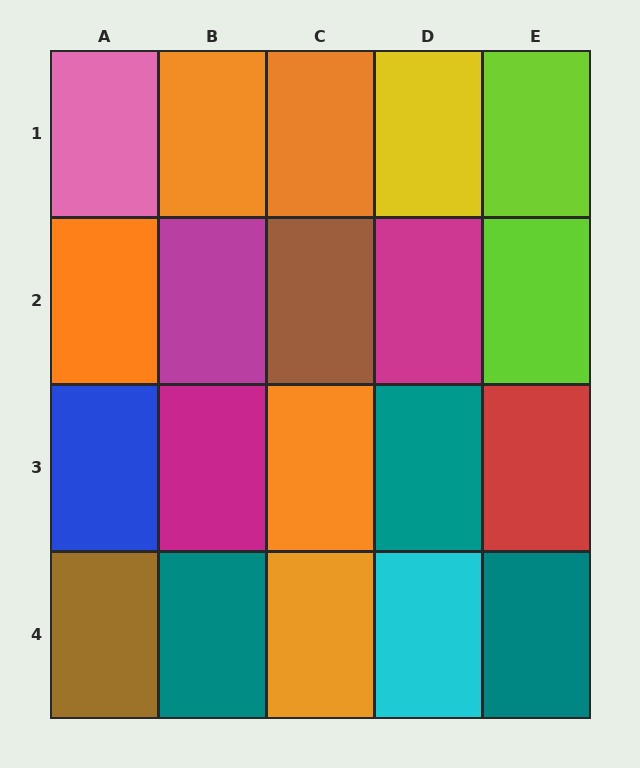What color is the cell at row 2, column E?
Lime.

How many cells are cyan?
1 cell is cyan.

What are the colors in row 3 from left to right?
Blue, magenta, orange, teal, red.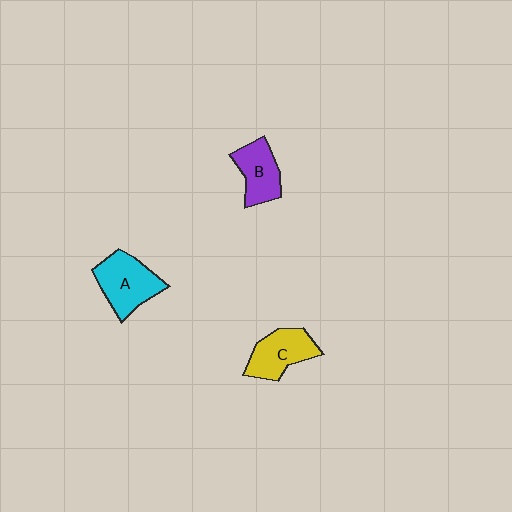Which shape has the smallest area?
Shape B (purple).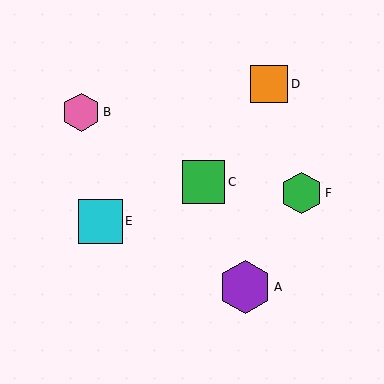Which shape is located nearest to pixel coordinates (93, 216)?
The cyan square (labeled E) at (100, 221) is nearest to that location.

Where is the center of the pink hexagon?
The center of the pink hexagon is at (81, 112).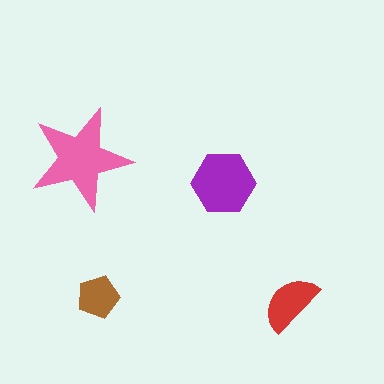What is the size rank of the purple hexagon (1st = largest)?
2nd.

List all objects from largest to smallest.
The pink star, the purple hexagon, the red semicircle, the brown pentagon.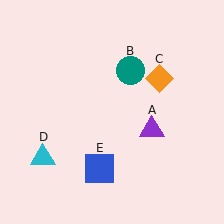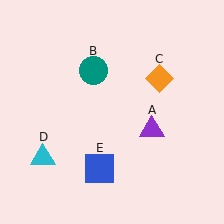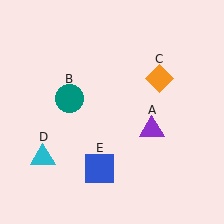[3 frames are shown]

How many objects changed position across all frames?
1 object changed position: teal circle (object B).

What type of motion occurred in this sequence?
The teal circle (object B) rotated counterclockwise around the center of the scene.